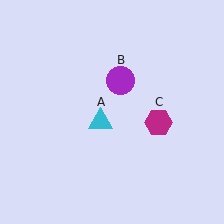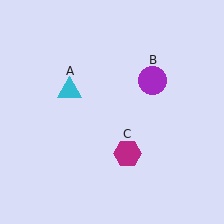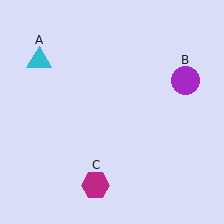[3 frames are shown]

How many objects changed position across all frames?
3 objects changed position: cyan triangle (object A), purple circle (object B), magenta hexagon (object C).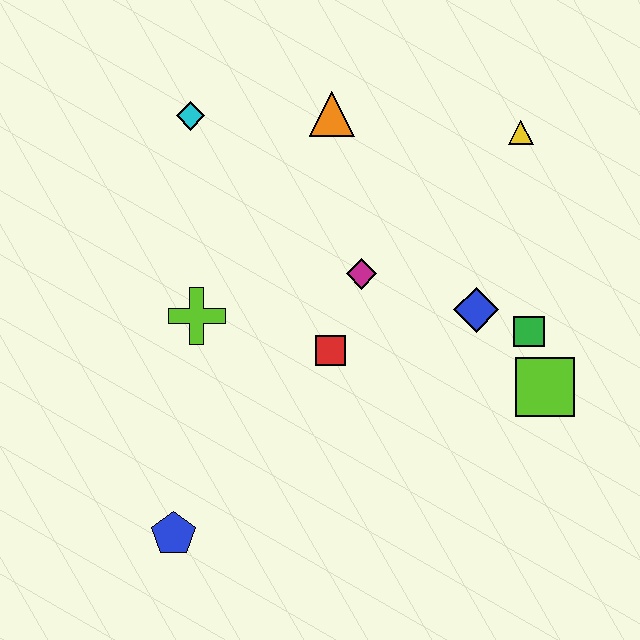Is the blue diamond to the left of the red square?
No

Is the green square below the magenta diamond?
Yes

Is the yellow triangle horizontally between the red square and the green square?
Yes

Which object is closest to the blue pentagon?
The lime cross is closest to the blue pentagon.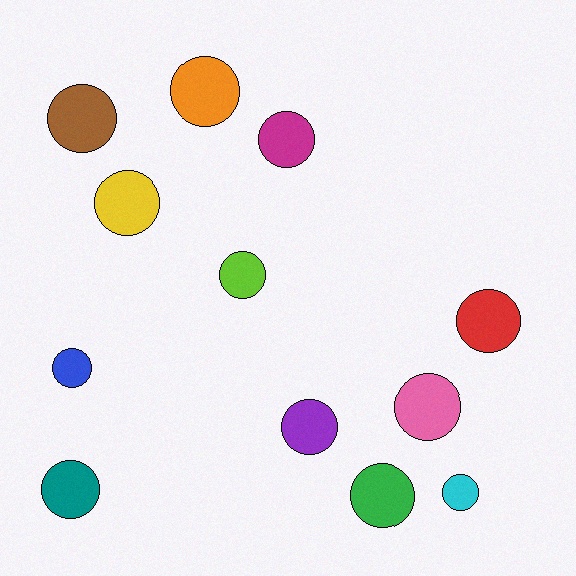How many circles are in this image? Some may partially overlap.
There are 12 circles.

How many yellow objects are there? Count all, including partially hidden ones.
There is 1 yellow object.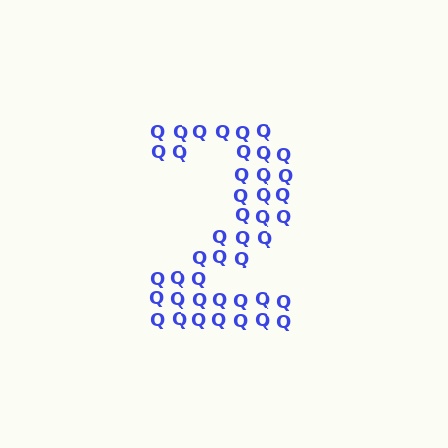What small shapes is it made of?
It is made of small letter Q's.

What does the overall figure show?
The overall figure shows the digit 2.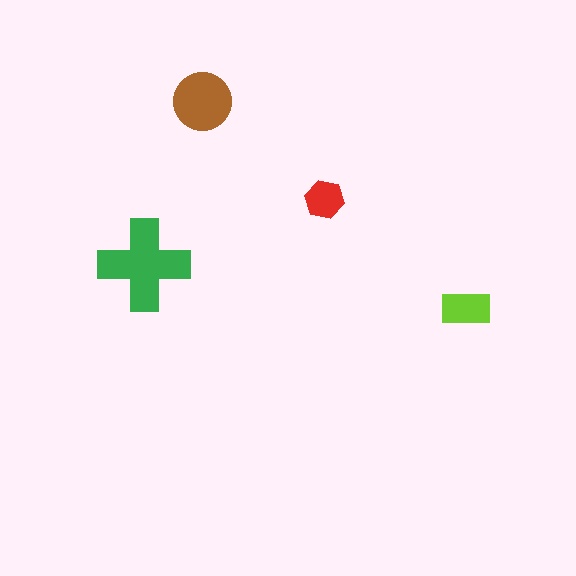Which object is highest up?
The brown circle is topmost.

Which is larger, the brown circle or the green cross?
The green cross.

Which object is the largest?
The green cross.